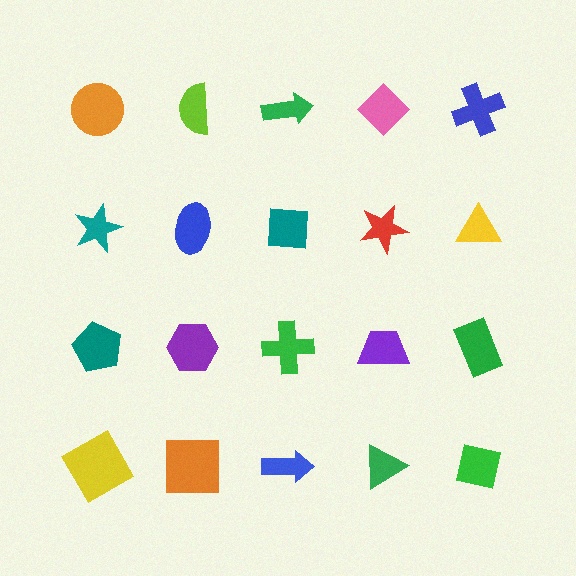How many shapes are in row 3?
5 shapes.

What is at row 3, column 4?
A purple trapezoid.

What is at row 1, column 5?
A blue cross.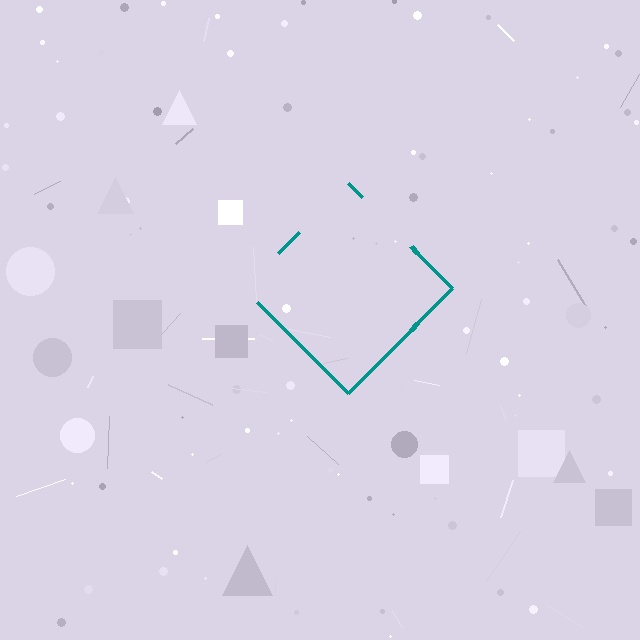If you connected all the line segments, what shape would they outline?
They would outline a diamond.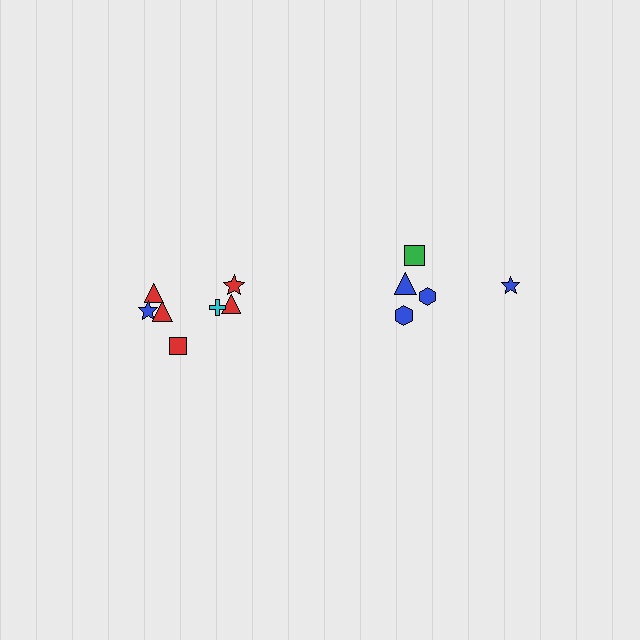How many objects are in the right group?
There are 5 objects.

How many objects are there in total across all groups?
There are 12 objects.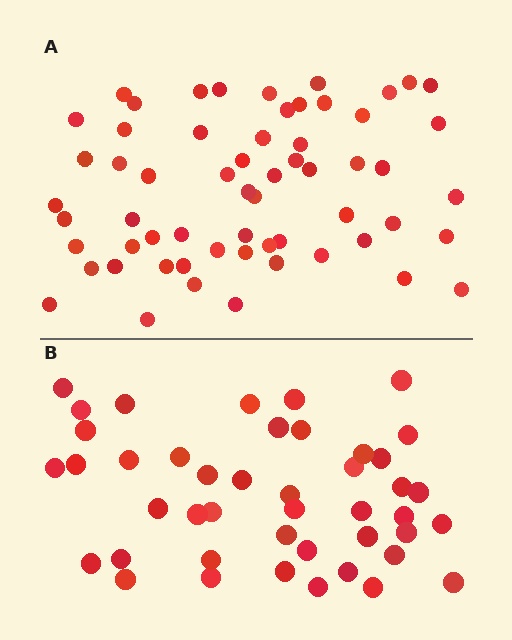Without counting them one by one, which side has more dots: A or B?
Region A (the top region) has more dots.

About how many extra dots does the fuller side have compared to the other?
Region A has approximately 15 more dots than region B.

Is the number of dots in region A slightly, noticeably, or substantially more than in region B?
Region A has noticeably more, but not dramatically so. The ratio is roughly 1.4 to 1.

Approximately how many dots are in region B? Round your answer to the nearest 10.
About 40 dots. (The exact count is 44, which rounds to 40.)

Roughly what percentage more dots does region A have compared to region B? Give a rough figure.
About 35% more.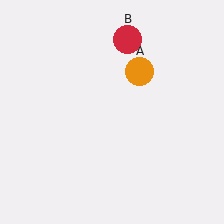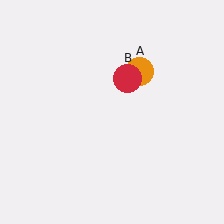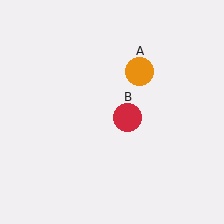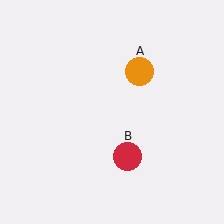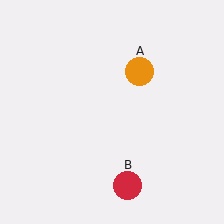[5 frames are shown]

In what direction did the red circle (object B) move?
The red circle (object B) moved down.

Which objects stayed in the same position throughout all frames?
Orange circle (object A) remained stationary.